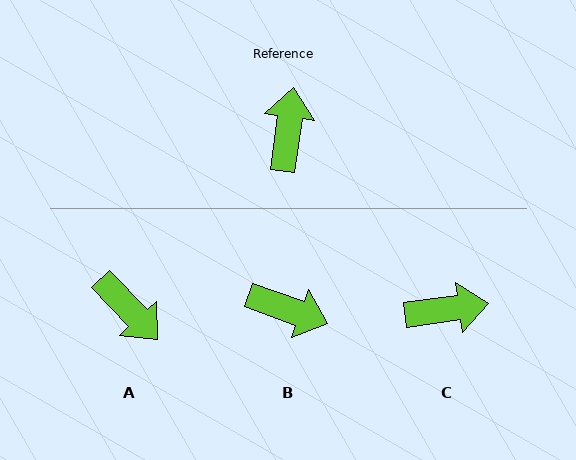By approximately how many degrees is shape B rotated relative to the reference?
Approximately 102 degrees clockwise.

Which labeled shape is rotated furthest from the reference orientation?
A, about 129 degrees away.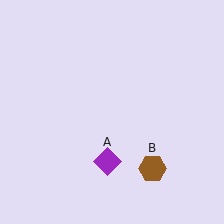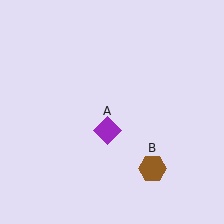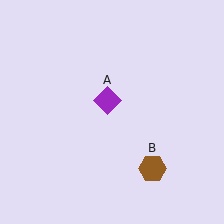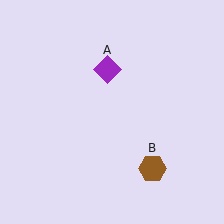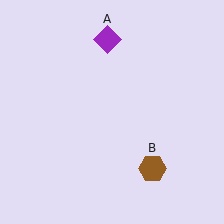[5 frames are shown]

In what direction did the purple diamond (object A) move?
The purple diamond (object A) moved up.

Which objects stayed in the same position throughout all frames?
Brown hexagon (object B) remained stationary.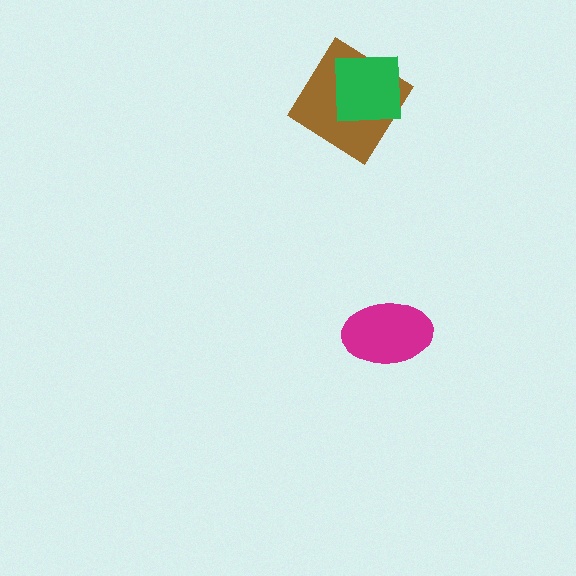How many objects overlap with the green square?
1 object overlaps with the green square.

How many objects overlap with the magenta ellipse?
0 objects overlap with the magenta ellipse.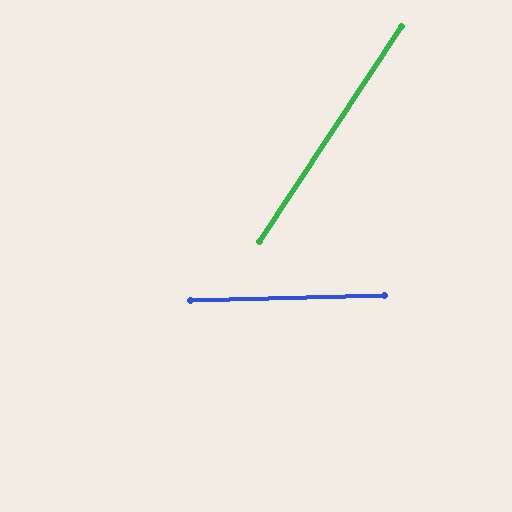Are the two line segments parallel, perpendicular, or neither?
Neither parallel nor perpendicular — they differ by about 55°.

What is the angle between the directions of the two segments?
Approximately 55 degrees.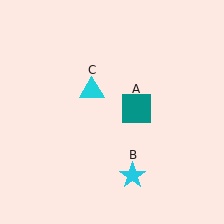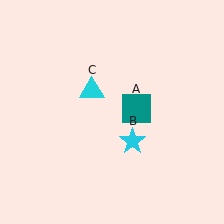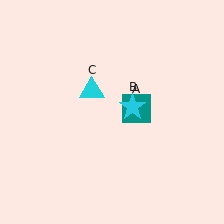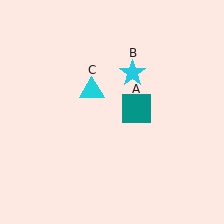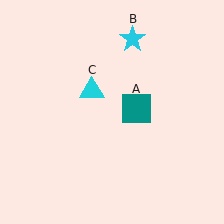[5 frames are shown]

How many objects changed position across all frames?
1 object changed position: cyan star (object B).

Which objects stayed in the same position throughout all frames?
Teal square (object A) and cyan triangle (object C) remained stationary.